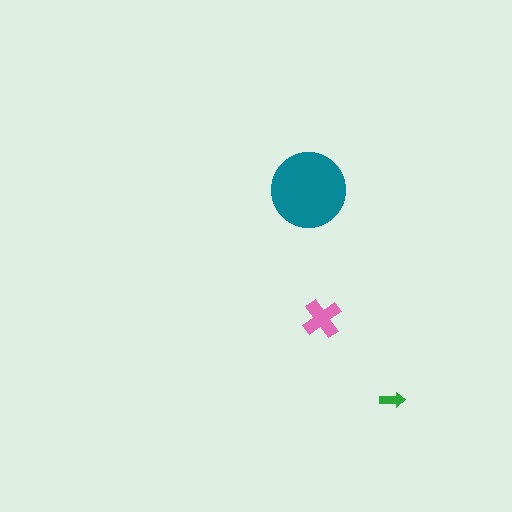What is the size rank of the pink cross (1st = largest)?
2nd.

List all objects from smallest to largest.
The green arrow, the pink cross, the teal circle.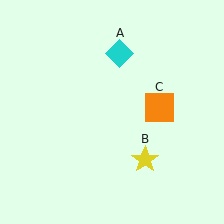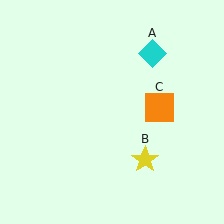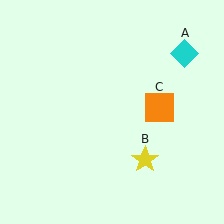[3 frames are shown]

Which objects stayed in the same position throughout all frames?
Yellow star (object B) and orange square (object C) remained stationary.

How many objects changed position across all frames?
1 object changed position: cyan diamond (object A).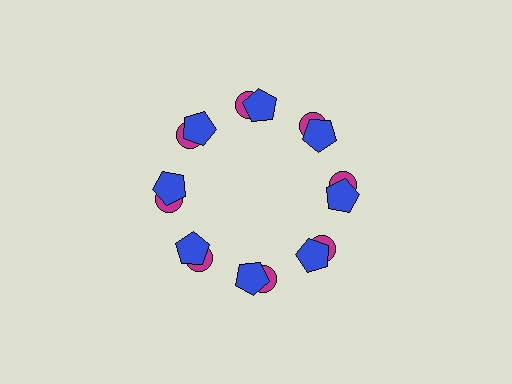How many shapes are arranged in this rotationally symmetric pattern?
There are 16 shapes, arranged in 8 groups of 2.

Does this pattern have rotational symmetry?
Yes, this pattern has 8-fold rotational symmetry. It looks the same after rotating 45 degrees around the center.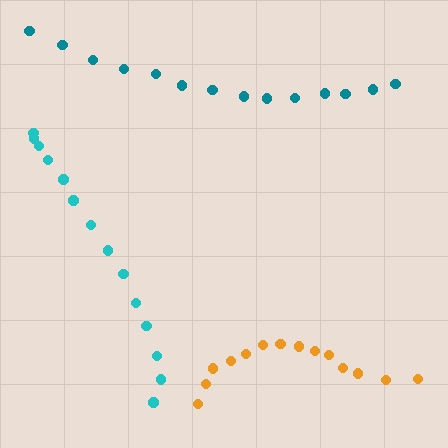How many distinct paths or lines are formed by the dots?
There are 3 distinct paths.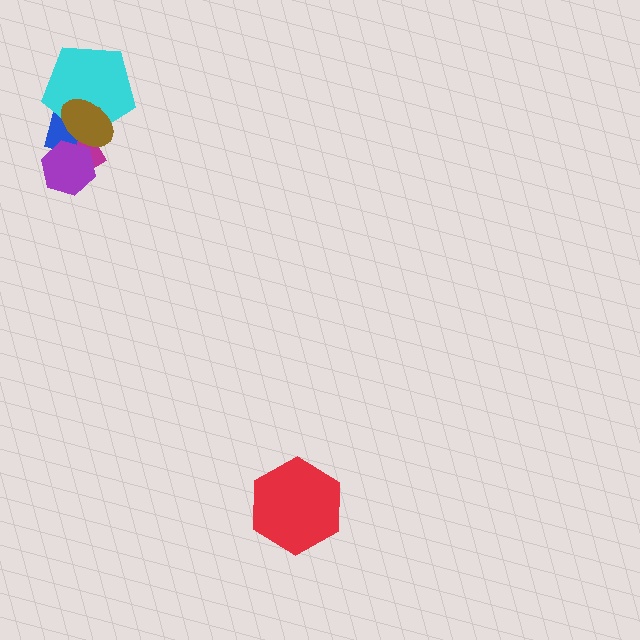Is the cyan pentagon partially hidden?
Yes, it is partially covered by another shape.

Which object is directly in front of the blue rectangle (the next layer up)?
The purple hexagon is directly in front of the blue rectangle.